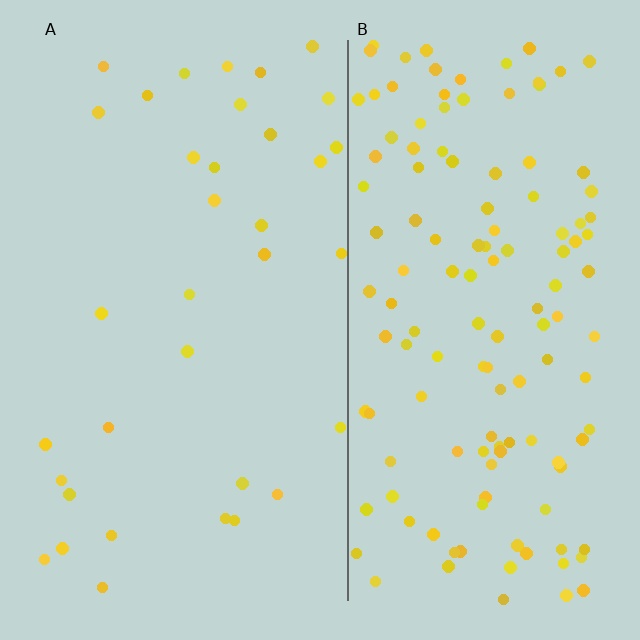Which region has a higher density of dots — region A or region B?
B (the right).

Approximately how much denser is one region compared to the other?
Approximately 3.9× — region B over region A.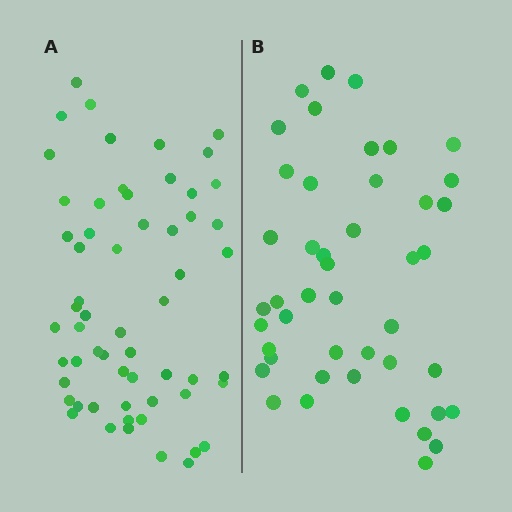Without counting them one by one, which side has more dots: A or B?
Region A (the left region) has more dots.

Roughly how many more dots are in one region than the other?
Region A has approximately 15 more dots than region B.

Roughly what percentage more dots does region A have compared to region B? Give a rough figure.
About 30% more.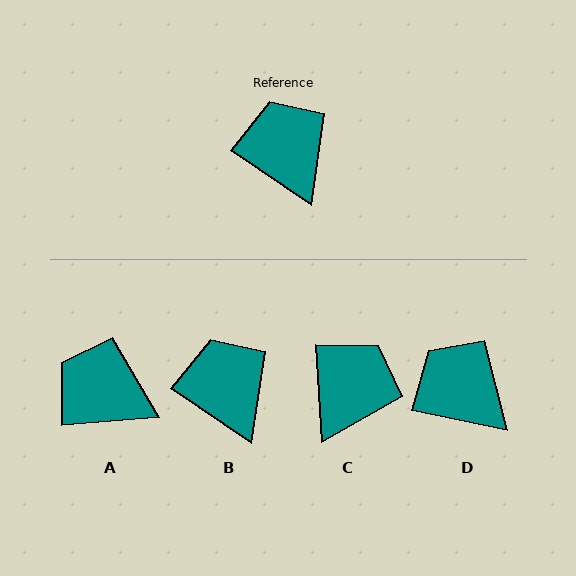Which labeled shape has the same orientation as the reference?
B.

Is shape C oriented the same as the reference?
No, it is off by about 53 degrees.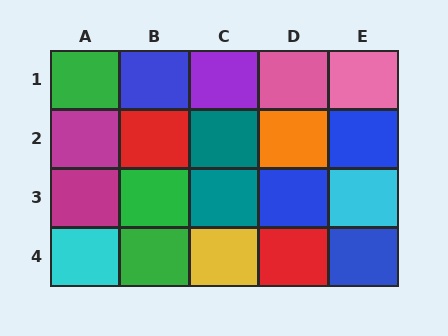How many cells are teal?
2 cells are teal.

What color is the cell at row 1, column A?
Green.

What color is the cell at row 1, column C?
Purple.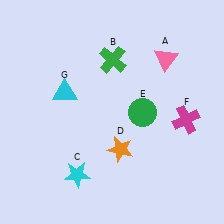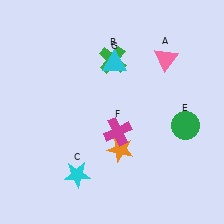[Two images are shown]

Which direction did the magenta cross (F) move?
The magenta cross (F) moved left.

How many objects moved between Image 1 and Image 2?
3 objects moved between the two images.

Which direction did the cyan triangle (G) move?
The cyan triangle (G) moved right.